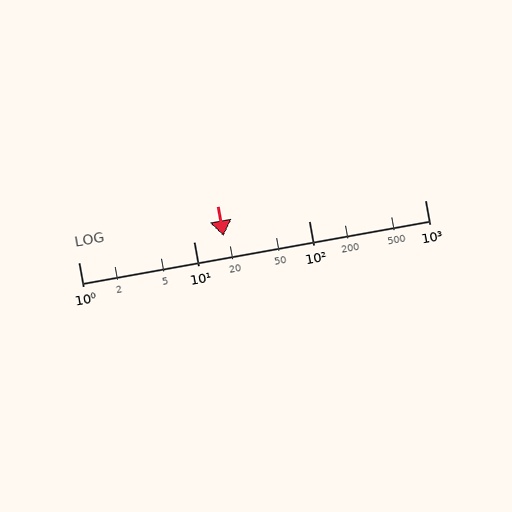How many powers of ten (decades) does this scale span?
The scale spans 3 decades, from 1 to 1000.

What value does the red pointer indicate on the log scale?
The pointer indicates approximately 18.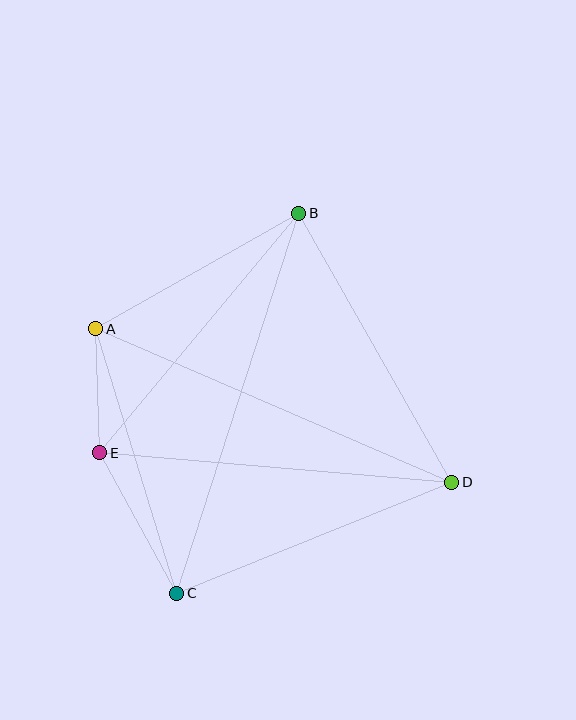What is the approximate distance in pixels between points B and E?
The distance between B and E is approximately 311 pixels.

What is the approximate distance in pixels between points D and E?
The distance between D and E is approximately 353 pixels.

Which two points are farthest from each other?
Points B and C are farthest from each other.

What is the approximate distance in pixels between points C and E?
The distance between C and E is approximately 160 pixels.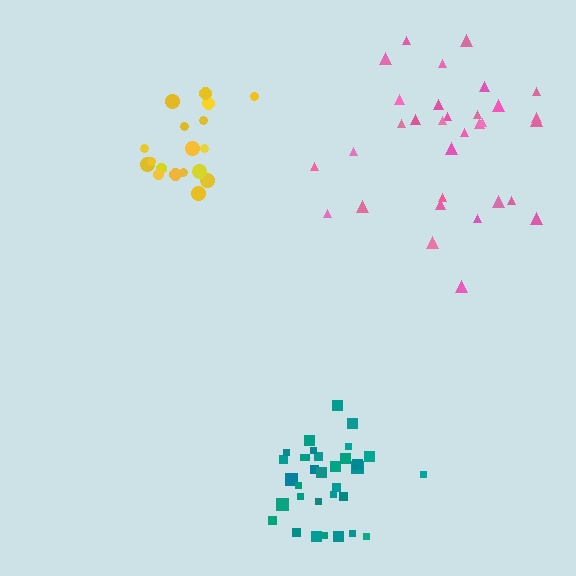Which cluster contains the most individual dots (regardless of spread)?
Teal (33).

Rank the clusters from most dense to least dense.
teal, yellow, pink.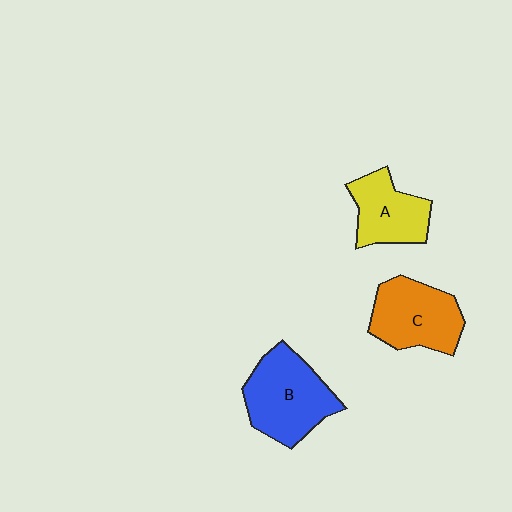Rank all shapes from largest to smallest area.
From largest to smallest: B (blue), C (orange), A (yellow).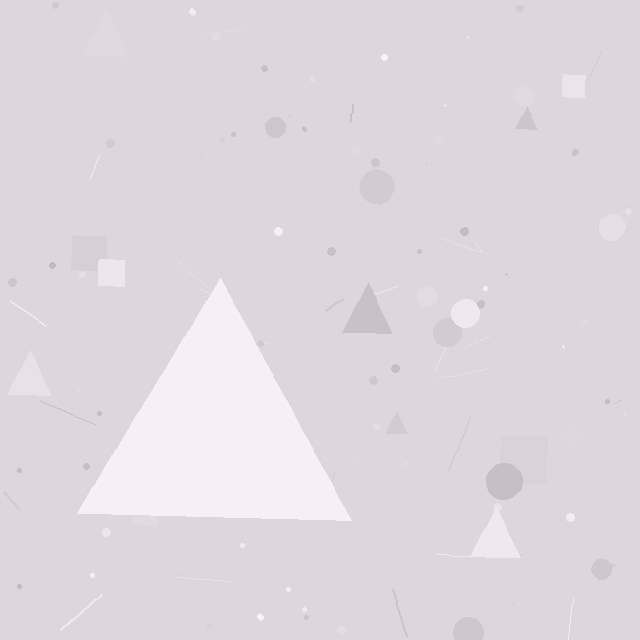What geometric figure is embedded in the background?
A triangle is embedded in the background.